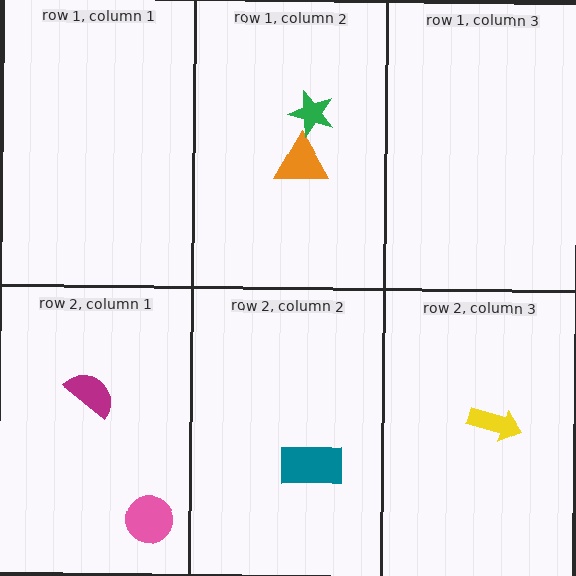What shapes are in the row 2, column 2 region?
The teal rectangle.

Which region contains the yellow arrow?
The row 2, column 3 region.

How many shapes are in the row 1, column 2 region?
2.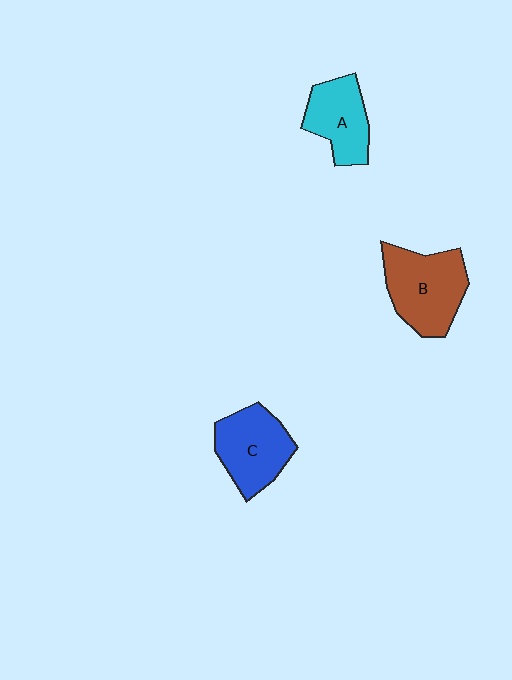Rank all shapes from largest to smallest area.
From largest to smallest: B (brown), C (blue), A (cyan).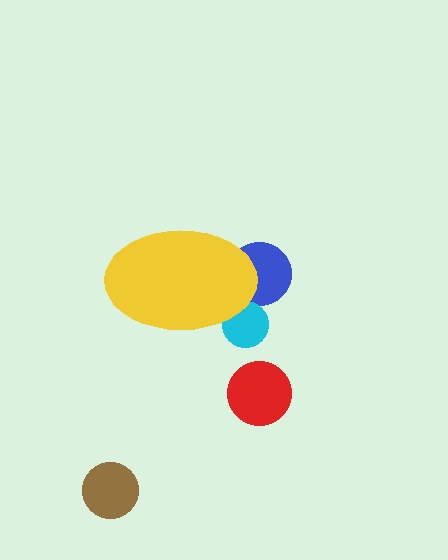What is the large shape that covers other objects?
A yellow ellipse.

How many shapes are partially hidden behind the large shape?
2 shapes are partially hidden.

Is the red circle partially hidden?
No, the red circle is fully visible.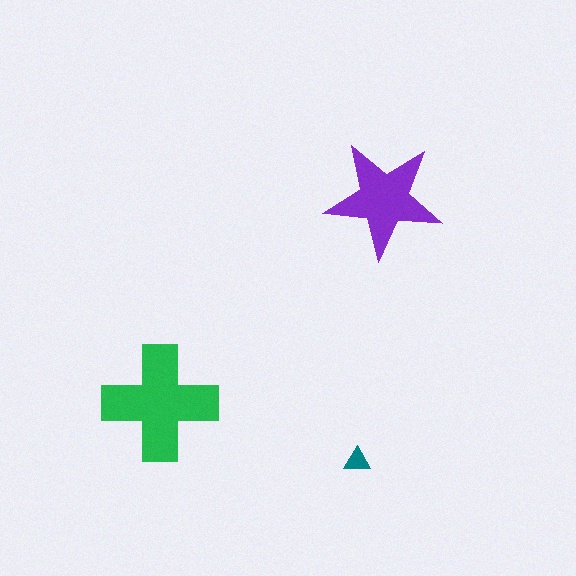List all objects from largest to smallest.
The green cross, the purple star, the teal triangle.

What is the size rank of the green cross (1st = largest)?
1st.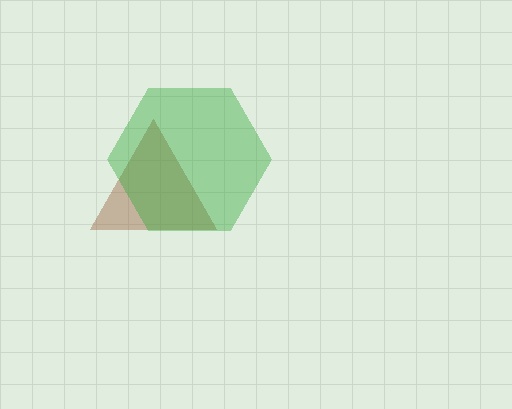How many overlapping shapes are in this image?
There are 2 overlapping shapes in the image.